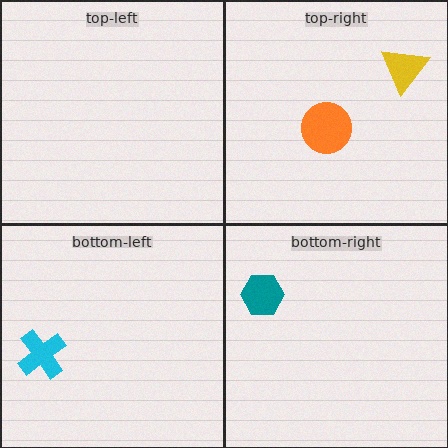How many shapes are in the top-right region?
2.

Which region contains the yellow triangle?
The top-right region.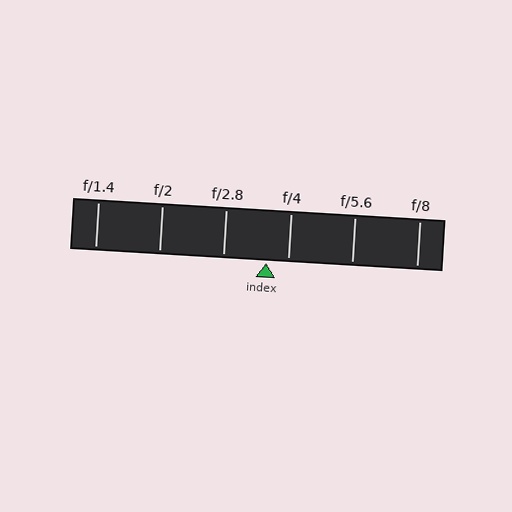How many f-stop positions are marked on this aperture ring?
There are 6 f-stop positions marked.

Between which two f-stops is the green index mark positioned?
The index mark is between f/2.8 and f/4.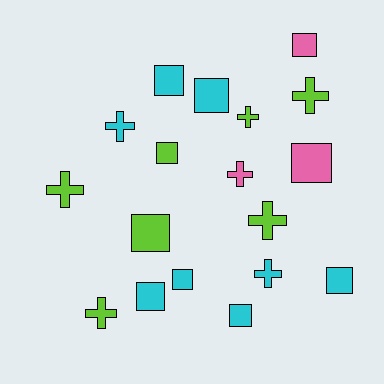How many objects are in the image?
There are 18 objects.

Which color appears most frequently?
Cyan, with 8 objects.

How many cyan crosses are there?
There are 2 cyan crosses.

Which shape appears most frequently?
Square, with 10 objects.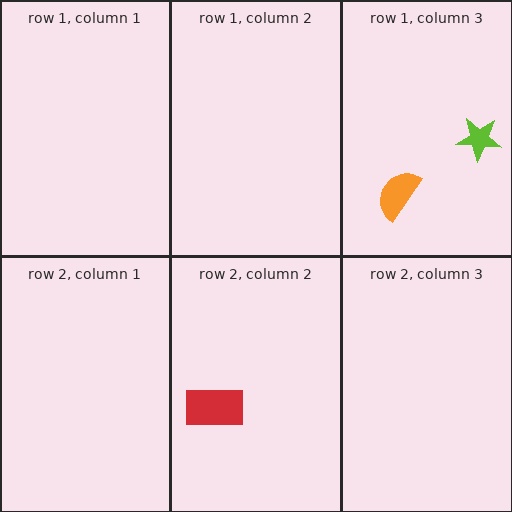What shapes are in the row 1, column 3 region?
The lime star, the orange semicircle.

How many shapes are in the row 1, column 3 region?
2.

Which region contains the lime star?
The row 1, column 3 region.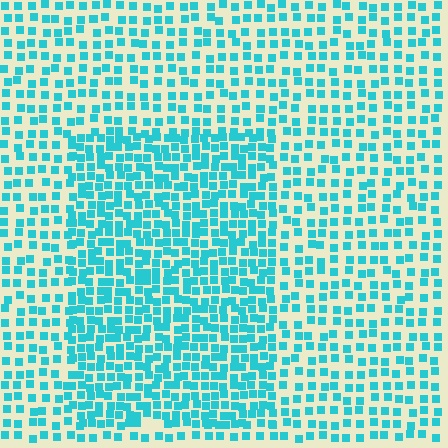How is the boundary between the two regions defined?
The boundary is defined by a change in element density (approximately 1.8x ratio). All elements are the same color, size, and shape.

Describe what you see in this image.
The image contains small cyan elements arranged at two different densities. A rectangle-shaped region is visible where the elements are more densely packed than the surrounding area.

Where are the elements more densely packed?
The elements are more densely packed inside the rectangle boundary.